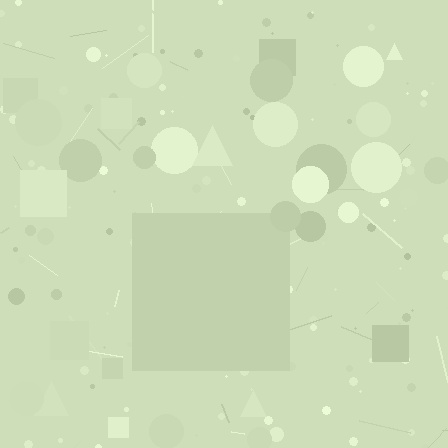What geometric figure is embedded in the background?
A square is embedded in the background.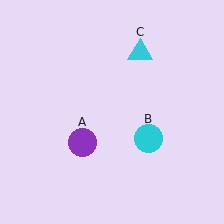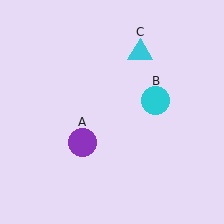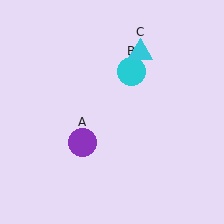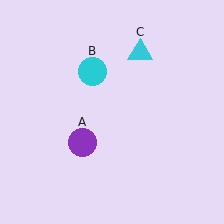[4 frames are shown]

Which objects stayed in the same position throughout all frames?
Purple circle (object A) and cyan triangle (object C) remained stationary.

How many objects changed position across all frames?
1 object changed position: cyan circle (object B).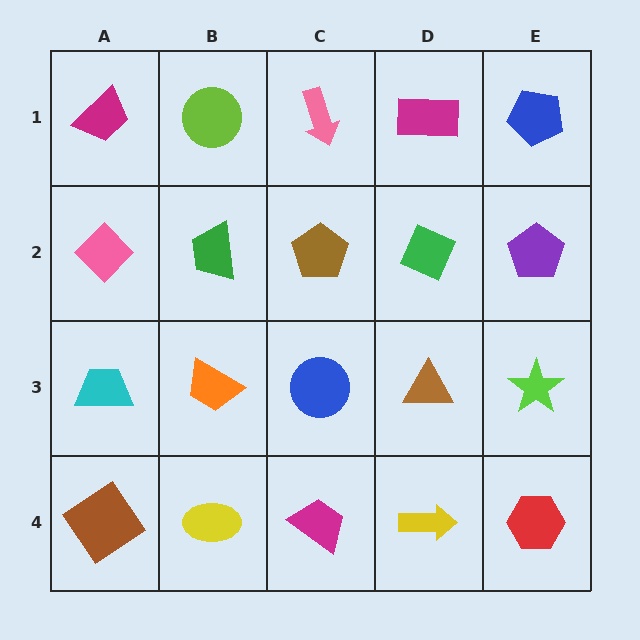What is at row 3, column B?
An orange trapezoid.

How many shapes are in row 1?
5 shapes.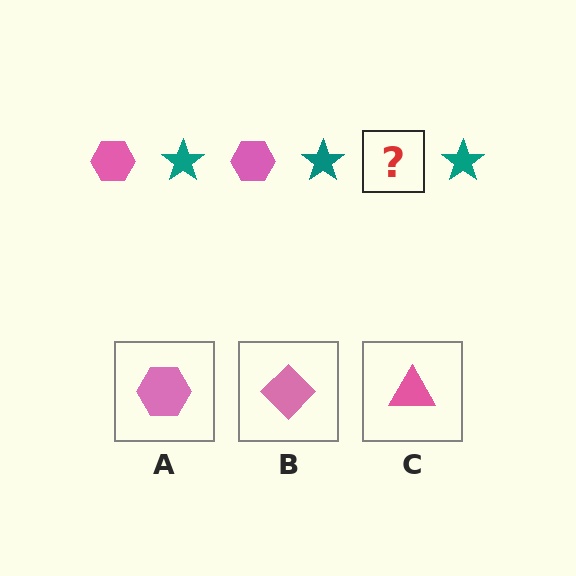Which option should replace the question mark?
Option A.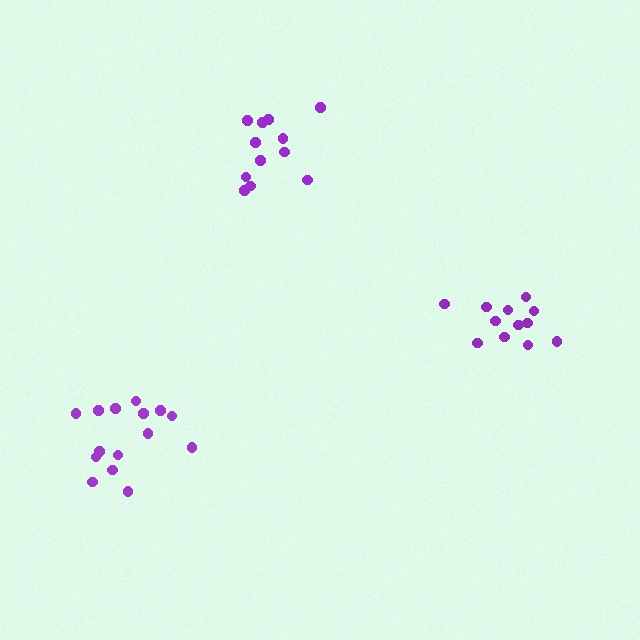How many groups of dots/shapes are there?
There are 3 groups.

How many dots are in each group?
Group 1: 12 dots, Group 2: 12 dots, Group 3: 15 dots (39 total).